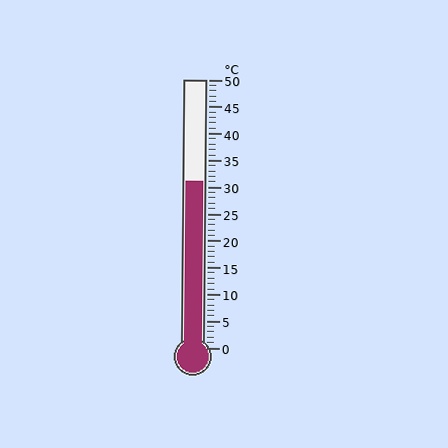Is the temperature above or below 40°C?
The temperature is below 40°C.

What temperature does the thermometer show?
The thermometer shows approximately 31°C.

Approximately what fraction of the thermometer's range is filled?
The thermometer is filled to approximately 60% of its range.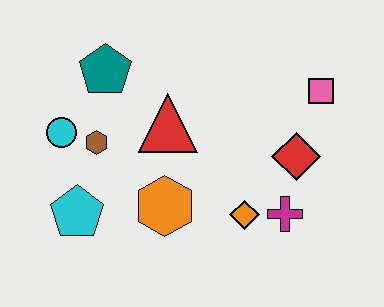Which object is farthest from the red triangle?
The pink square is farthest from the red triangle.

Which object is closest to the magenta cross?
The orange diamond is closest to the magenta cross.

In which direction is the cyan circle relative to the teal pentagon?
The cyan circle is below the teal pentagon.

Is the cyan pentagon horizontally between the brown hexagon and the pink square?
No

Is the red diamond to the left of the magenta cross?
No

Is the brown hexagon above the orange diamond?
Yes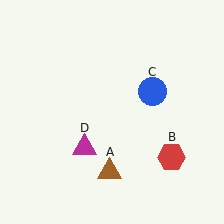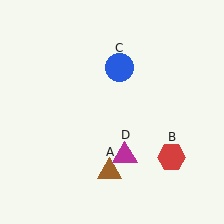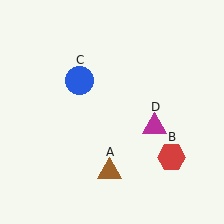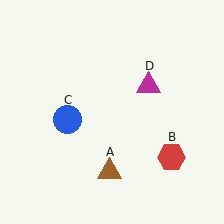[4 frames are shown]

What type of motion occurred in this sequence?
The blue circle (object C), magenta triangle (object D) rotated counterclockwise around the center of the scene.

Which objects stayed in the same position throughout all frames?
Brown triangle (object A) and red hexagon (object B) remained stationary.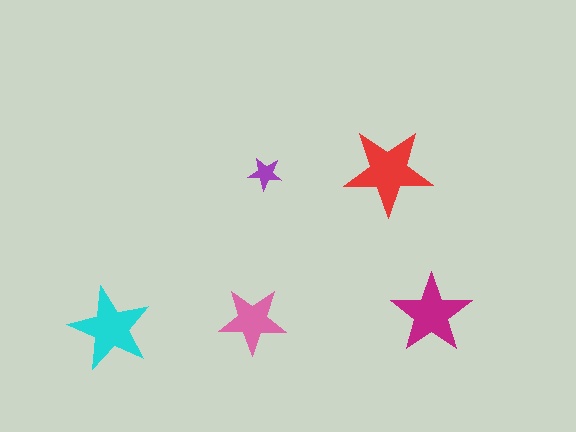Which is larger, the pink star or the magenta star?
The magenta one.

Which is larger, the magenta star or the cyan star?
The cyan one.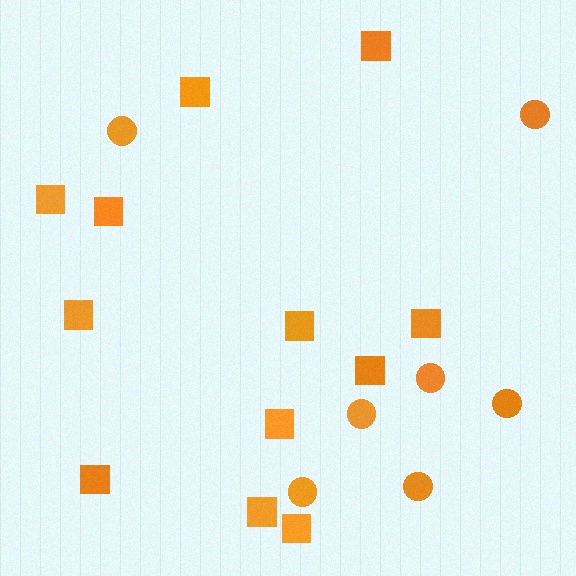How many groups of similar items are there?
There are 2 groups: one group of squares (12) and one group of circles (7).